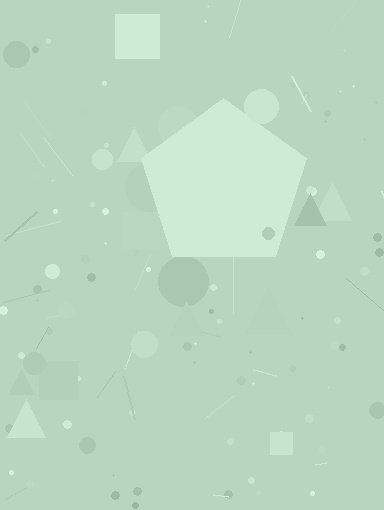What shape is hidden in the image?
A pentagon is hidden in the image.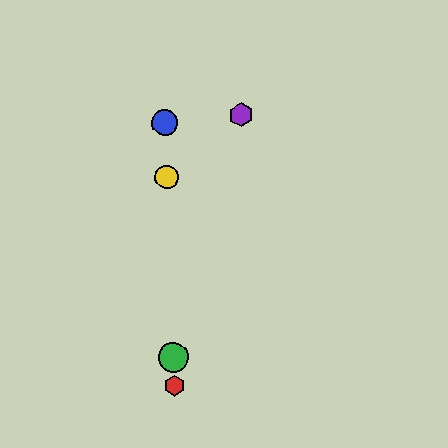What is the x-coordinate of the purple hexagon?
The purple hexagon is at x≈241.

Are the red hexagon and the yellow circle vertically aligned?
Yes, both are at x≈174.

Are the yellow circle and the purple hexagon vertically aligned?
No, the yellow circle is at x≈167 and the purple hexagon is at x≈241.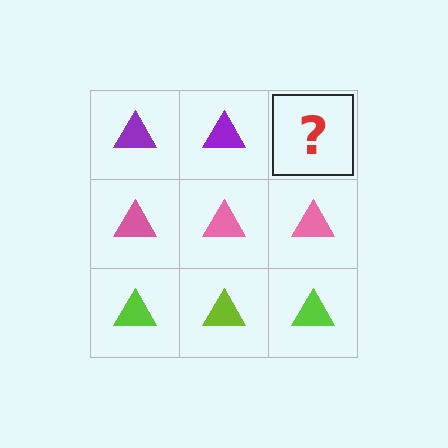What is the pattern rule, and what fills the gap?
The rule is that each row has a consistent color. The gap should be filled with a purple triangle.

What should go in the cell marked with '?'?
The missing cell should contain a purple triangle.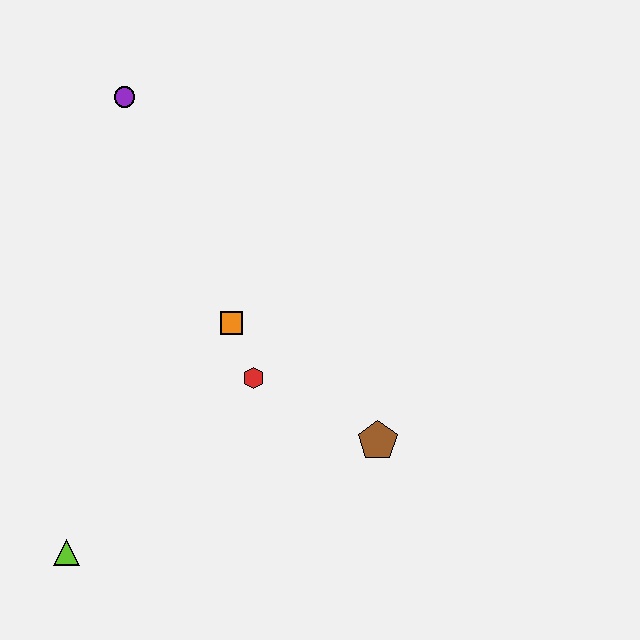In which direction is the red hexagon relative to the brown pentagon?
The red hexagon is to the left of the brown pentagon.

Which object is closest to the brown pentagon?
The red hexagon is closest to the brown pentagon.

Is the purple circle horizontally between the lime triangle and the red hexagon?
Yes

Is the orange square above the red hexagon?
Yes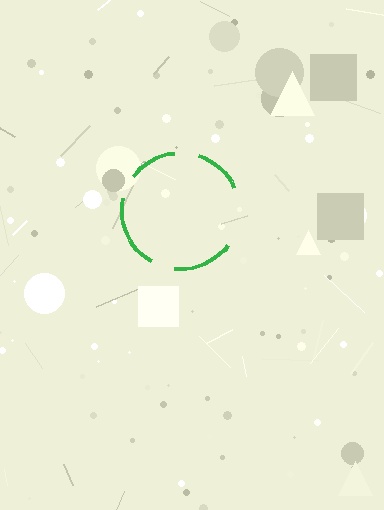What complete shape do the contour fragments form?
The contour fragments form a circle.